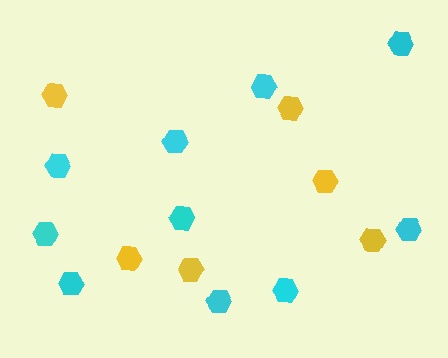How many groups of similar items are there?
There are 2 groups: one group of cyan hexagons (10) and one group of yellow hexagons (6).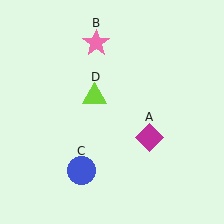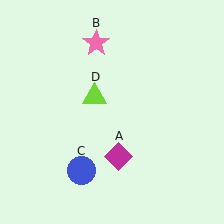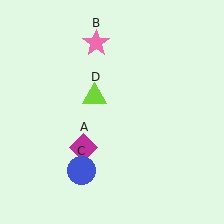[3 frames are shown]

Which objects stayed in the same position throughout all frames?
Pink star (object B) and blue circle (object C) and lime triangle (object D) remained stationary.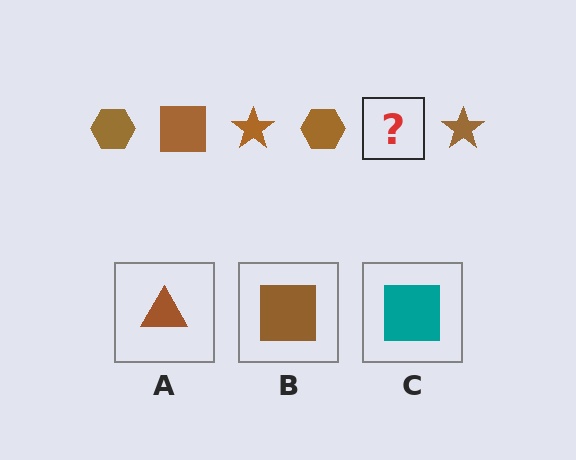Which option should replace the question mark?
Option B.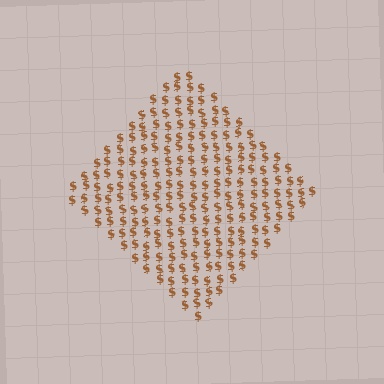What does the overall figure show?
The overall figure shows a diamond.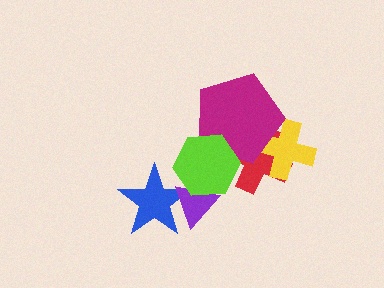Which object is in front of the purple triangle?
The lime hexagon is in front of the purple triangle.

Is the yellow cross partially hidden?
Yes, it is partially covered by another shape.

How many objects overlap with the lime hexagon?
4 objects overlap with the lime hexagon.